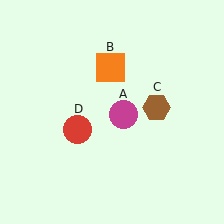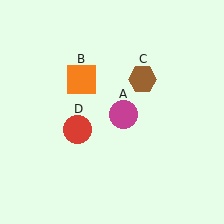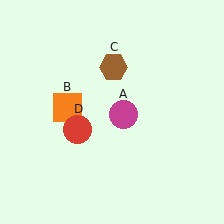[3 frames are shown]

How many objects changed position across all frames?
2 objects changed position: orange square (object B), brown hexagon (object C).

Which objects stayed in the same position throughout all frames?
Magenta circle (object A) and red circle (object D) remained stationary.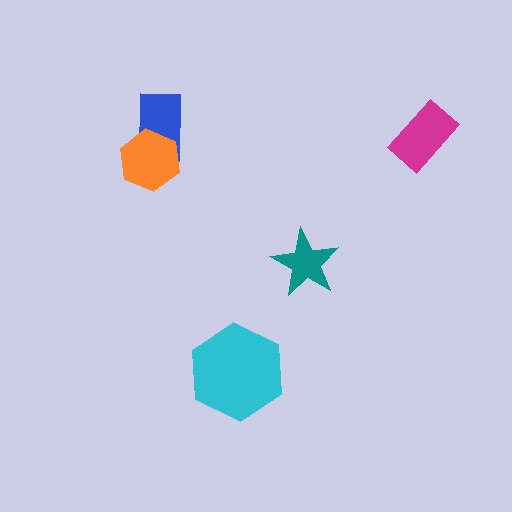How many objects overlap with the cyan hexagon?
0 objects overlap with the cyan hexagon.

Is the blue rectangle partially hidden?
Yes, it is partially covered by another shape.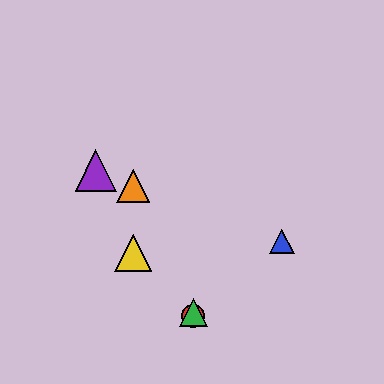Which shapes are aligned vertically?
The red circle, the green triangle are aligned vertically.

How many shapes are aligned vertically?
2 shapes (the red circle, the green triangle) are aligned vertically.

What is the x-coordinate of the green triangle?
The green triangle is at x≈193.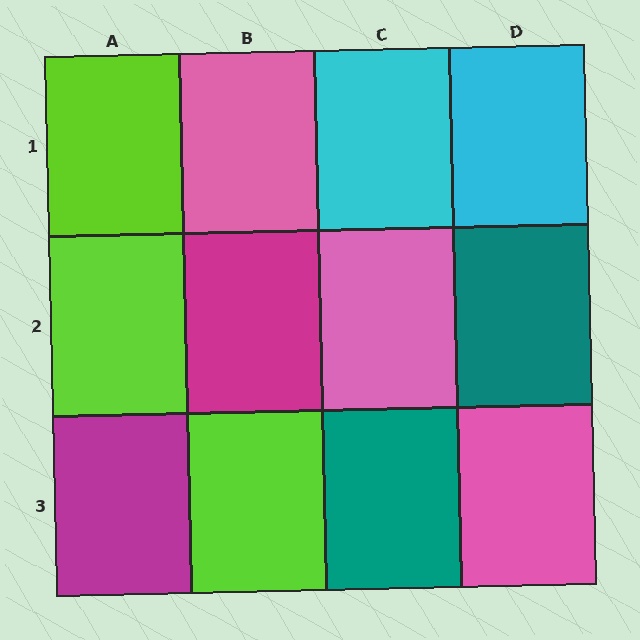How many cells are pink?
3 cells are pink.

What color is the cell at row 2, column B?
Magenta.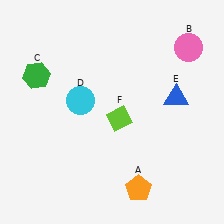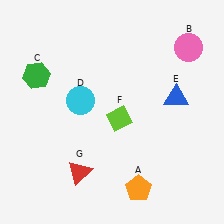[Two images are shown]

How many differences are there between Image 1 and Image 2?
There is 1 difference between the two images.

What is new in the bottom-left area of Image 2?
A red triangle (G) was added in the bottom-left area of Image 2.